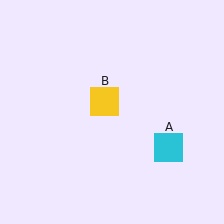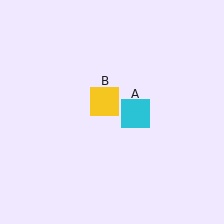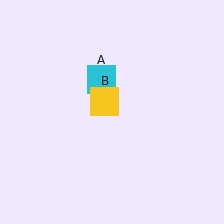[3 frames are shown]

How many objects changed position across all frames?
1 object changed position: cyan square (object A).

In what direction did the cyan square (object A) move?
The cyan square (object A) moved up and to the left.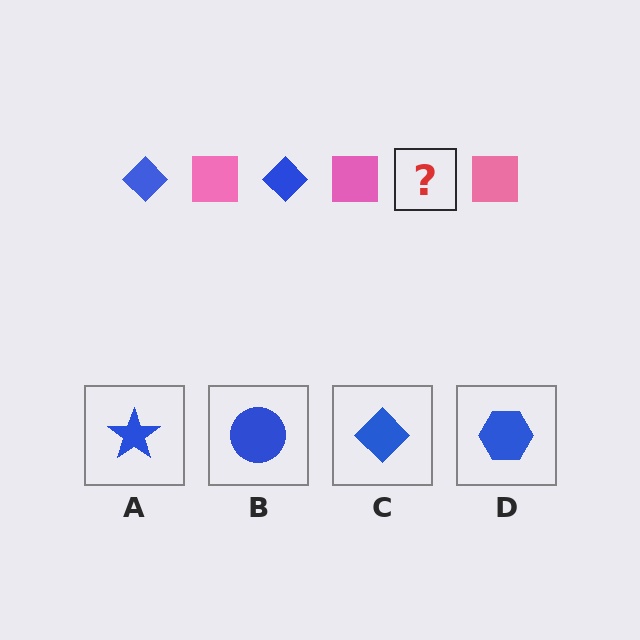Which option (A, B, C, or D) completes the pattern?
C.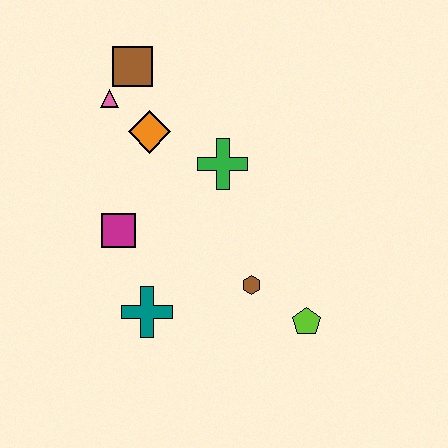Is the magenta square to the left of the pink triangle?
No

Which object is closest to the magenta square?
The teal cross is closest to the magenta square.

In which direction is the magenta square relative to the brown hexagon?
The magenta square is to the left of the brown hexagon.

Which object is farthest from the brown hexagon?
The brown square is farthest from the brown hexagon.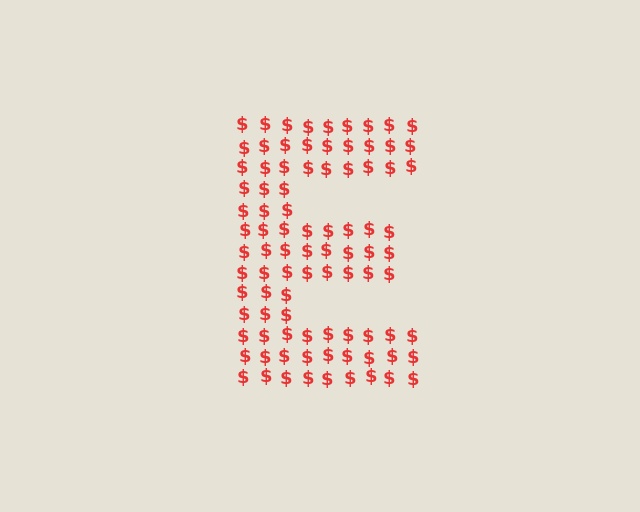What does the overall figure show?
The overall figure shows the letter E.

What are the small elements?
The small elements are dollar signs.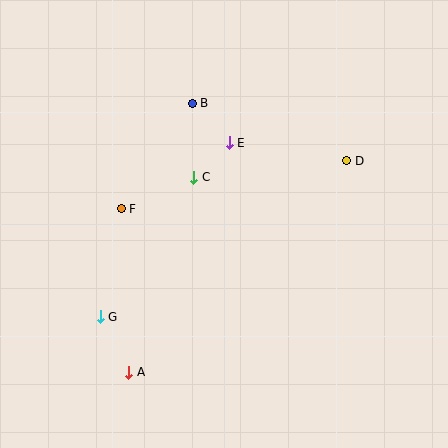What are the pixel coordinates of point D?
Point D is at (347, 161).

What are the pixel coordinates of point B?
Point B is at (192, 103).